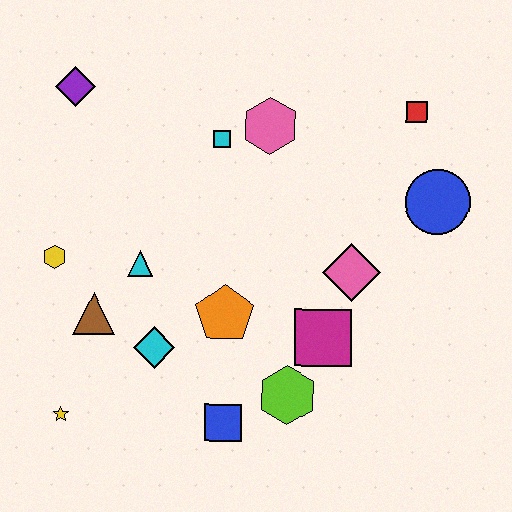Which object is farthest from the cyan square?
The yellow star is farthest from the cyan square.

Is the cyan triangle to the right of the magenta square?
No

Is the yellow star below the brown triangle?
Yes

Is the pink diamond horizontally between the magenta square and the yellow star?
No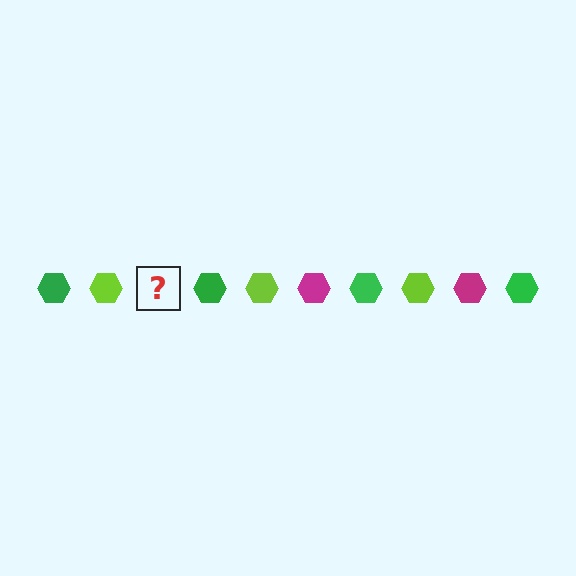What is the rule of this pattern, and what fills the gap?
The rule is that the pattern cycles through green, lime, magenta hexagons. The gap should be filled with a magenta hexagon.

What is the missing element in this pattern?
The missing element is a magenta hexagon.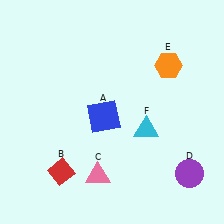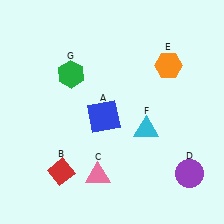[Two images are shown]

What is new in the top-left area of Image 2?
A green hexagon (G) was added in the top-left area of Image 2.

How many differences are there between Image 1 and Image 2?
There is 1 difference between the two images.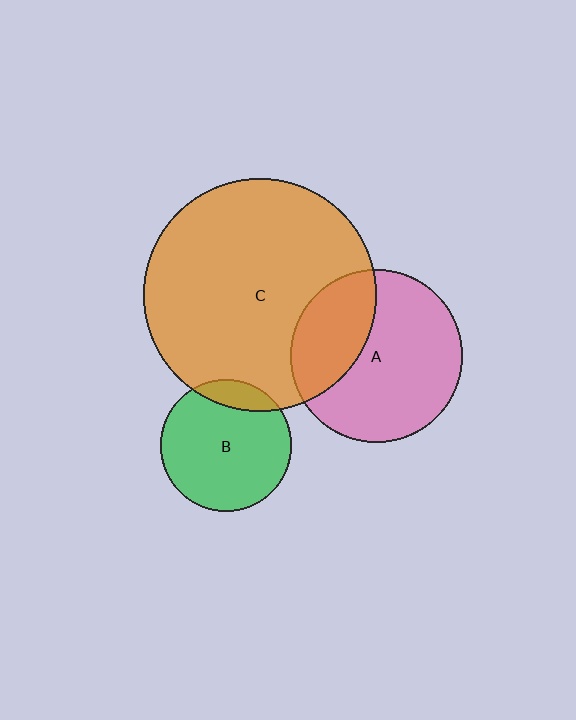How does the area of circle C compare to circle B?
Approximately 3.2 times.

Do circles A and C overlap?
Yes.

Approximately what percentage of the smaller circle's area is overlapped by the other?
Approximately 30%.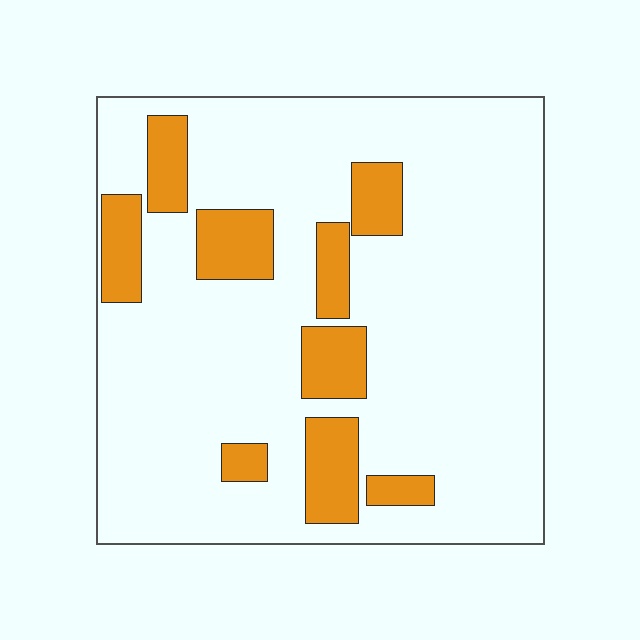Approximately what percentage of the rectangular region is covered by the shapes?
Approximately 20%.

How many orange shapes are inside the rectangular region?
9.